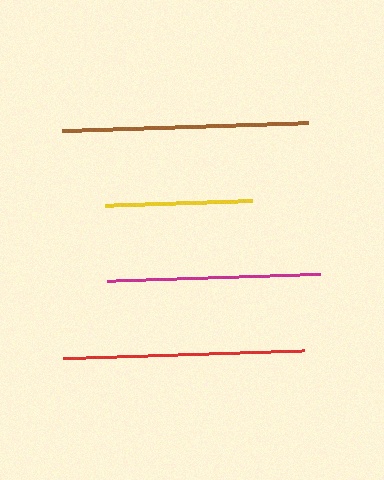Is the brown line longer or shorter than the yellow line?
The brown line is longer than the yellow line.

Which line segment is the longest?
The brown line is the longest at approximately 246 pixels.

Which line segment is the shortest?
The yellow line is the shortest at approximately 147 pixels.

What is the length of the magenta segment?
The magenta segment is approximately 213 pixels long.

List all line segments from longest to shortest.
From longest to shortest: brown, red, magenta, yellow.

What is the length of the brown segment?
The brown segment is approximately 246 pixels long.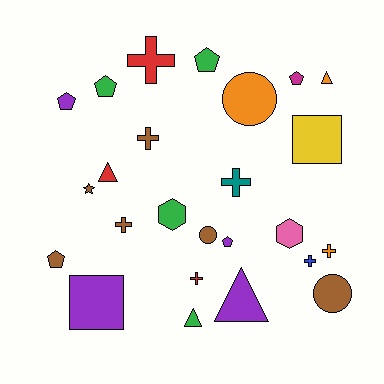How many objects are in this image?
There are 25 objects.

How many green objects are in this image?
There are 4 green objects.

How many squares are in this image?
There are 2 squares.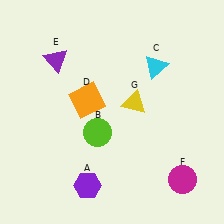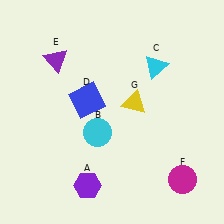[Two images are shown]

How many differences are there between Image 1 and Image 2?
There are 2 differences between the two images.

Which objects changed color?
B changed from lime to cyan. D changed from orange to blue.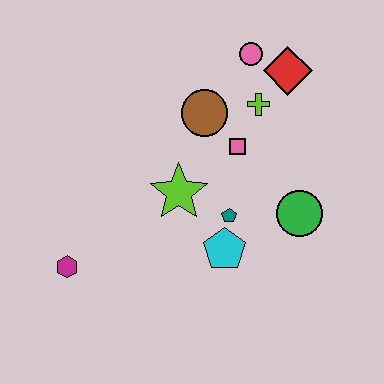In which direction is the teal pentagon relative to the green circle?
The teal pentagon is to the left of the green circle.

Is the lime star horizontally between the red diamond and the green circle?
No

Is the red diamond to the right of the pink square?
Yes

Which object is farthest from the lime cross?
The magenta hexagon is farthest from the lime cross.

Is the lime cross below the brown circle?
No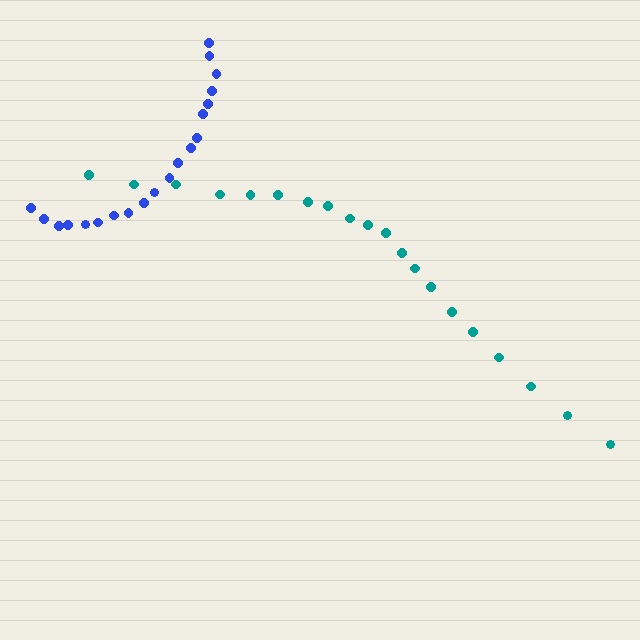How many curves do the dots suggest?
There are 2 distinct paths.